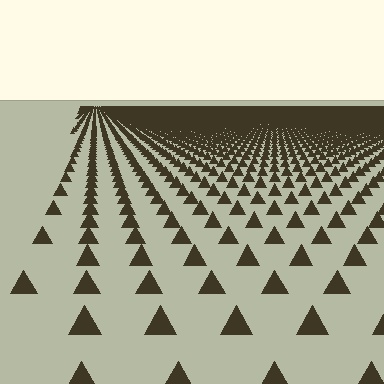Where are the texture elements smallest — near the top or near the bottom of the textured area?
Near the top.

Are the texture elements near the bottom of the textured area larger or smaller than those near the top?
Larger. Near the bottom, elements are closer to the viewer and appear at a bigger on-screen size.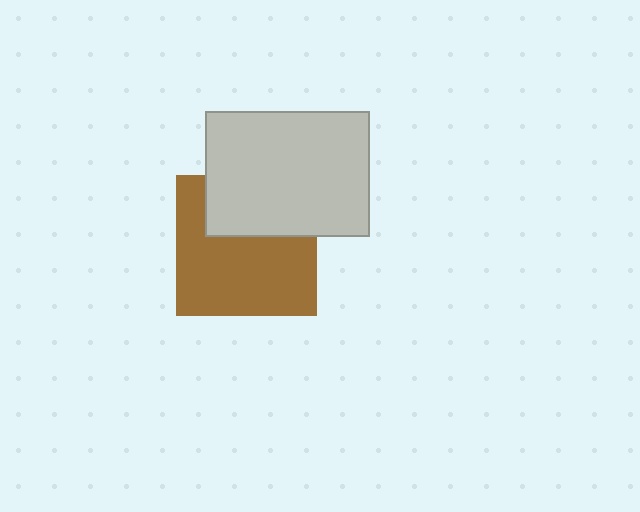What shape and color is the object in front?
The object in front is a light gray rectangle.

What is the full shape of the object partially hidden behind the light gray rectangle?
The partially hidden object is a brown square.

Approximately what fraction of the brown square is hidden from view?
Roughly 35% of the brown square is hidden behind the light gray rectangle.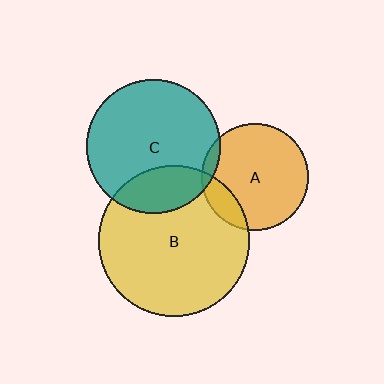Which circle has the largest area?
Circle B (yellow).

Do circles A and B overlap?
Yes.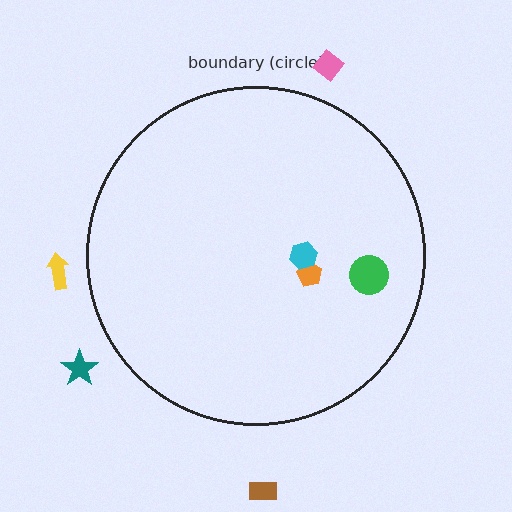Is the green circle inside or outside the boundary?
Inside.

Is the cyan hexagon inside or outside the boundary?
Inside.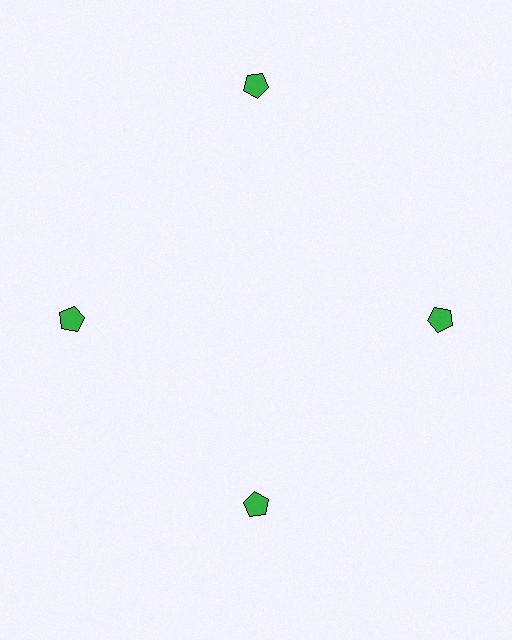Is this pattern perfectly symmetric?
No. The 4 green pentagons are arranged in a ring, but one element near the 12 o'clock position is pushed outward from the center, breaking the 4-fold rotational symmetry.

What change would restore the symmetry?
The symmetry would be restored by moving it inward, back onto the ring so that all 4 pentagons sit at equal angles and equal distance from the center.